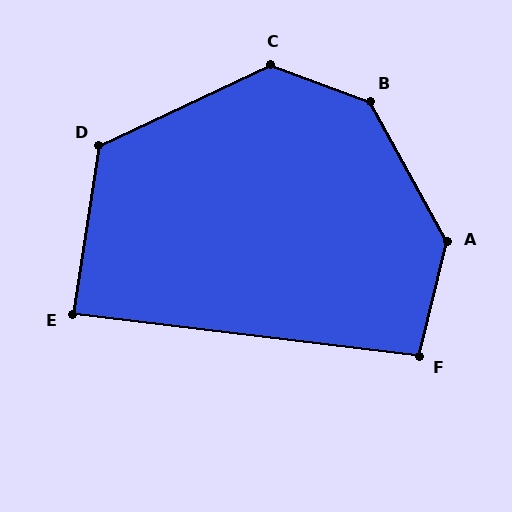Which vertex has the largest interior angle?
B, at approximately 139 degrees.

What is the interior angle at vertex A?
Approximately 137 degrees (obtuse).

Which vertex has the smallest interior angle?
E, at approximately 88 degrees.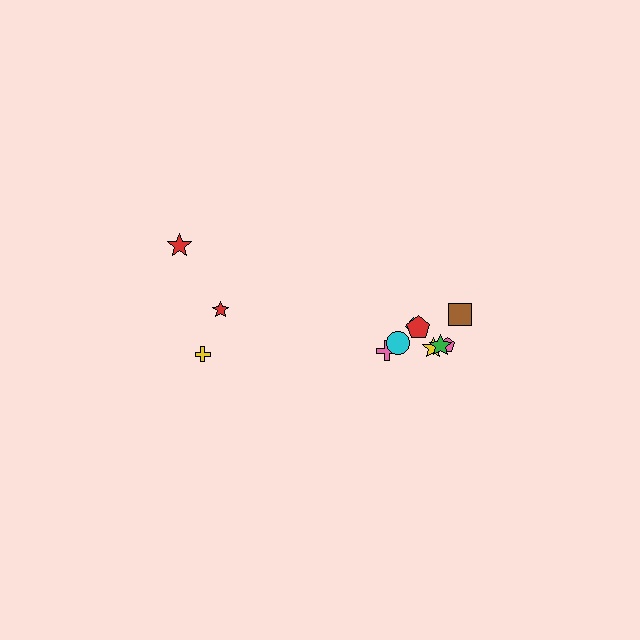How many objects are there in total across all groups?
There are 11 objects.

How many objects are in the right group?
There are 8 objects.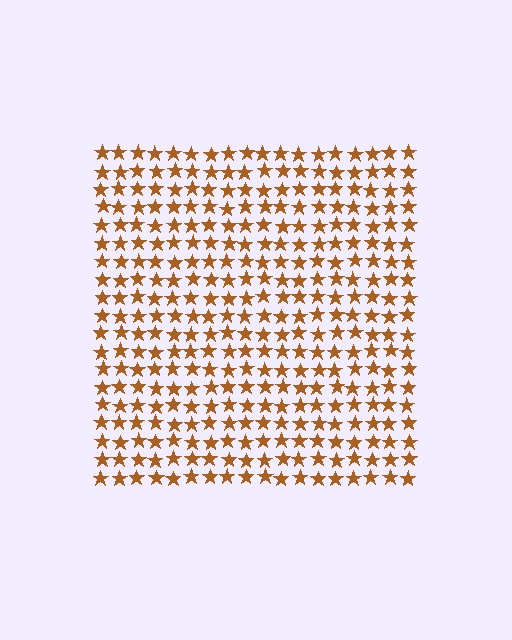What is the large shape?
The large shape is a square.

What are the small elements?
The small elements are stars.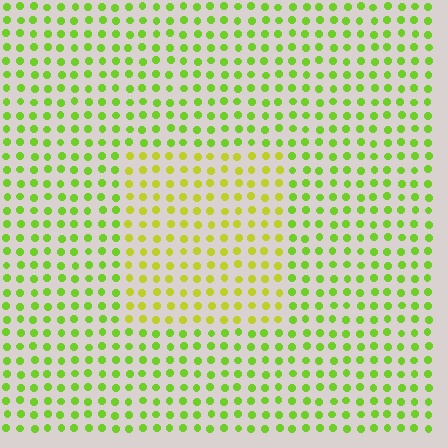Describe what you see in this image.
The image is filled with small lime elements in a uniform arrangement. A rectangle-shaped region is visible where the elements are tinted to a slightly different hue, forming a subtle color boundary.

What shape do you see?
I see a rectangle.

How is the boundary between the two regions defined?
The boundary is defined purely by a slight shift in hue (about 29 degrees). Spacing, size, and orientation are identical on both sides.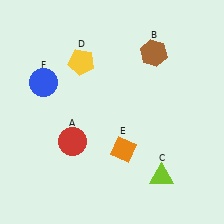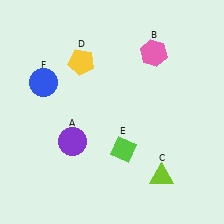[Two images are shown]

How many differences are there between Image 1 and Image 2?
There are 3 differences between the two images.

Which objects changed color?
A changed from red to purple. B changed from brown to pink. E changed from orange to lime.